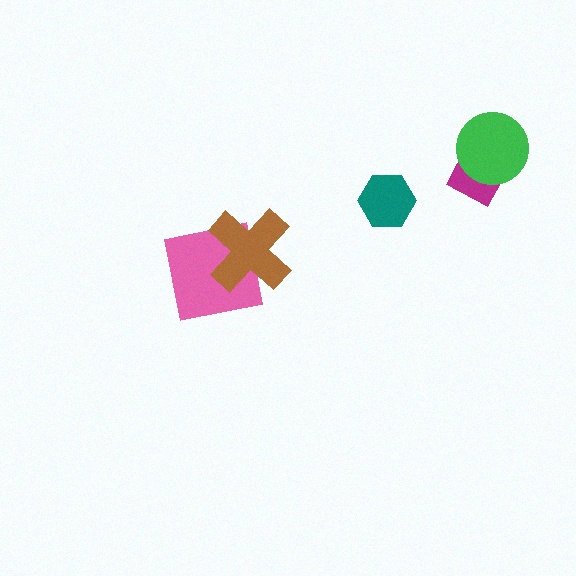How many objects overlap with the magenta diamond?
1 object overlaps with the magenta diamond.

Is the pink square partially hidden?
Yes, it is partially covered by another shape.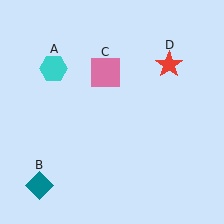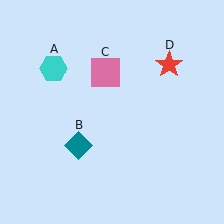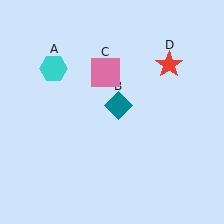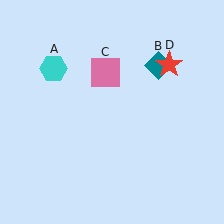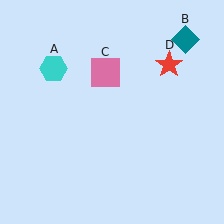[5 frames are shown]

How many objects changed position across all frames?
1 object changed position: teal diamond (object B).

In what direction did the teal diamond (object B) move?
The teal diamond (object B) moved up and to the right.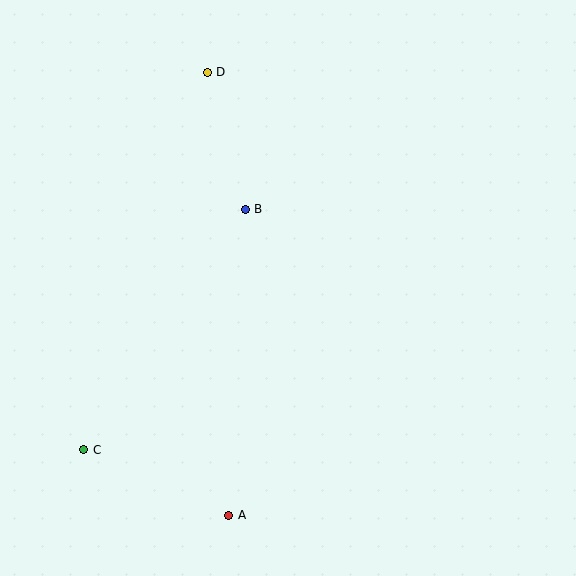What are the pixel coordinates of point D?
Point D is at (207, 72).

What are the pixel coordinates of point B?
Point B is at (245, 209).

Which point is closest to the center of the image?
Point B at (245, 209) is closest to the center.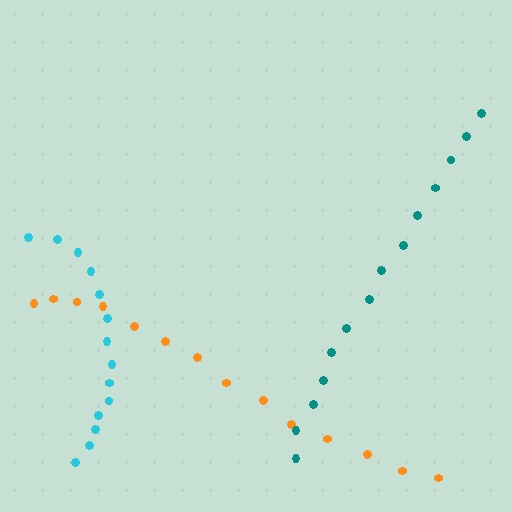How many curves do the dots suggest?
There are 3 distinct paths.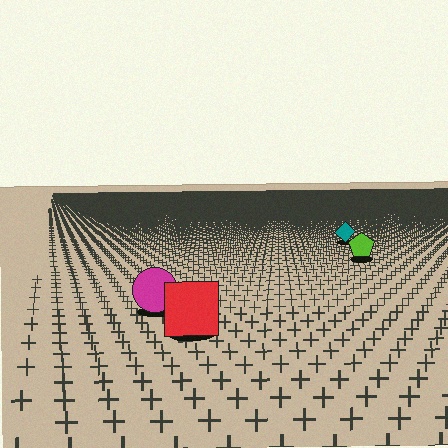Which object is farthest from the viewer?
The teal diamond is farthest from the viewer. It appears smaller and the ground texture around it is denser.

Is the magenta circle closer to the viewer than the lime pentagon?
Yes. The magenta circle is closer — you can tell from the texture gradient: the ground texture is coarser near it.